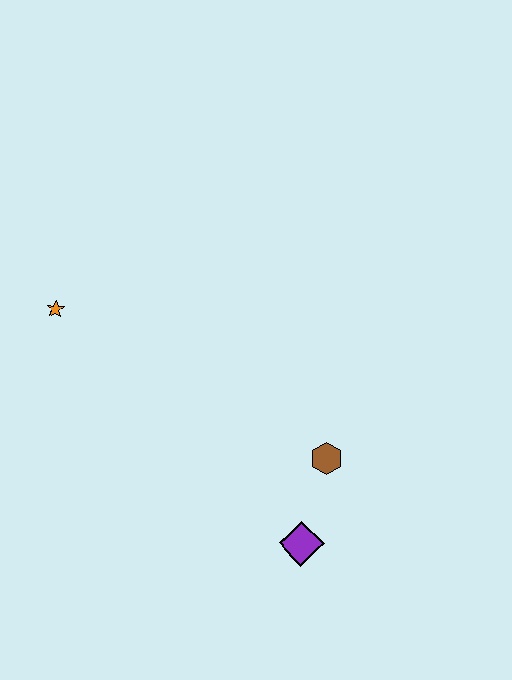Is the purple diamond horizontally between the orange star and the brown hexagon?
Yes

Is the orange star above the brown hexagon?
Yes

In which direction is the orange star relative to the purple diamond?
The orange star is to the left of the purple diamond.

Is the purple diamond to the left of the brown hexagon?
Yes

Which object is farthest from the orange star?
The purple diamond is farthest from the orange star.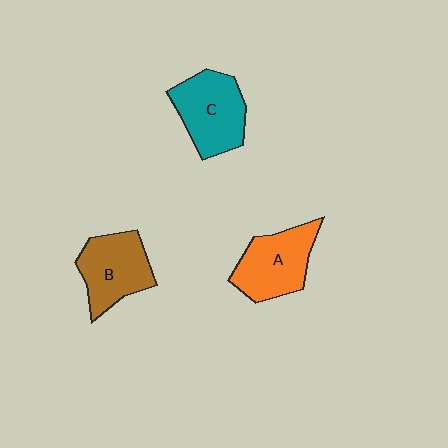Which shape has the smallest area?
Shape B (brown).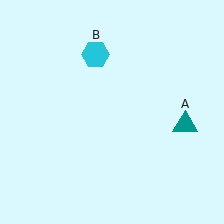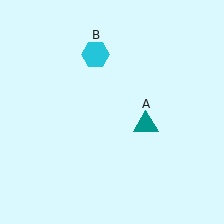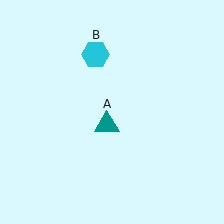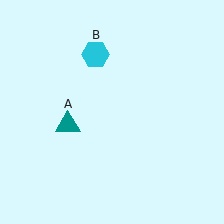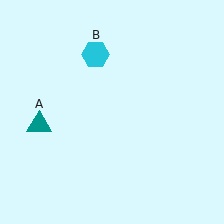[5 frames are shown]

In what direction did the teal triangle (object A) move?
The teal triangle (object A) moved left.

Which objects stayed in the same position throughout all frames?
Cyan hexagon (object B) remained stationary.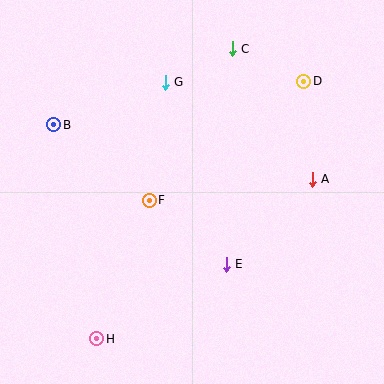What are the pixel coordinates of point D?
Point D is at (304, 81).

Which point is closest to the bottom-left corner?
Point H is closest to the bottom-left corner.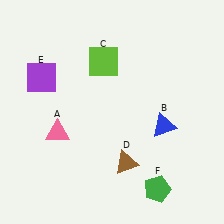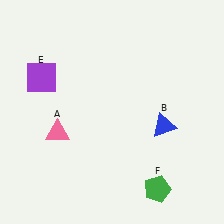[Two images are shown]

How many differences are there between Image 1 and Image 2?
There are 2 differences between the two images.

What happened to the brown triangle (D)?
The brown triangle (D) was removed in Image 2. It was in the bottom-right area of Image 1.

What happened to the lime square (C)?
The lime square (C) was removed in Image 2. It was in the top-left area of Image 1.